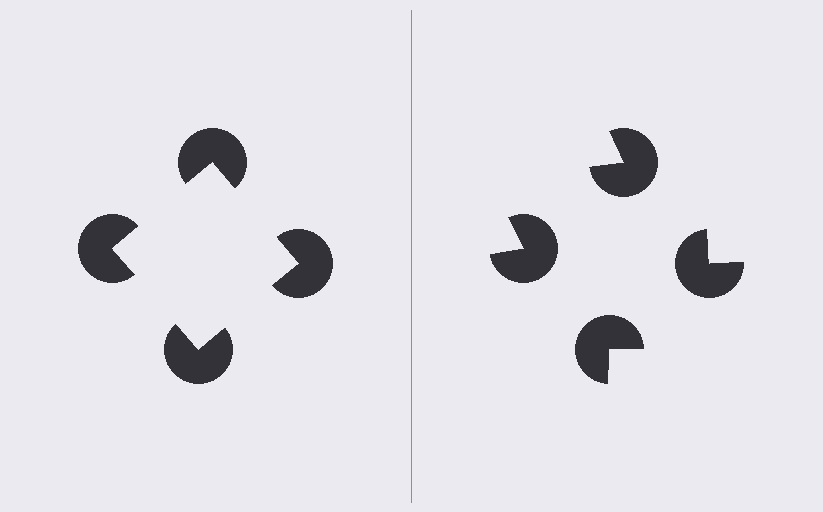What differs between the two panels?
The pac-man discs are positioned identically on both sides; only the wedge orientations differ. On the left they align to a square; on the right they are misaligned.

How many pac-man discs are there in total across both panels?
8 — 4 on each side.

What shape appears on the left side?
An illusory square.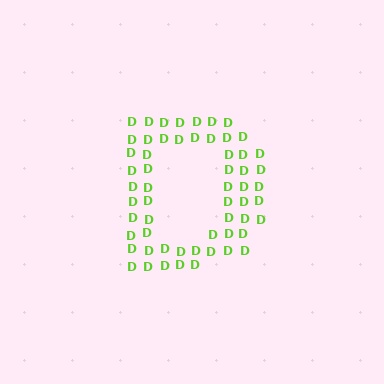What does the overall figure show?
The overall figure shows the letter D.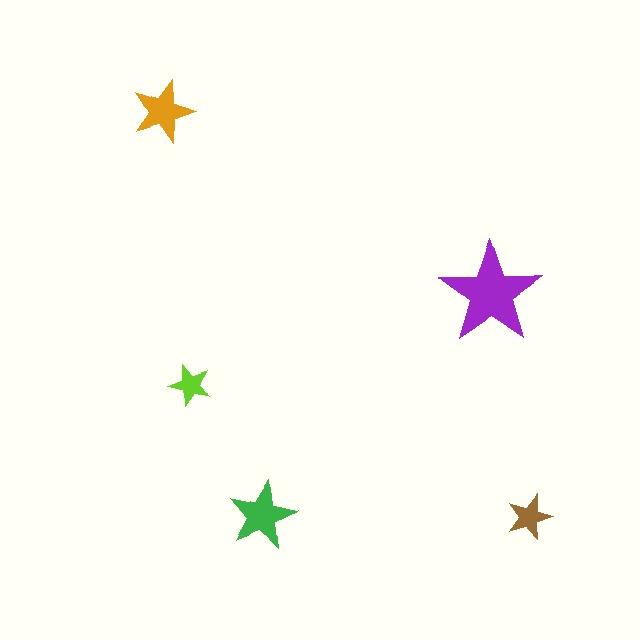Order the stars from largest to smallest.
the purple one, the green one, the orange one, the brown one, the lime one.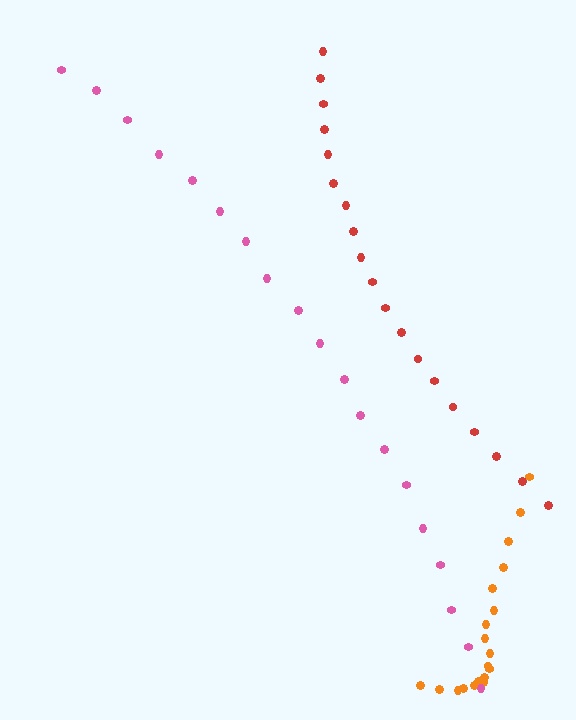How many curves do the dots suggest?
There are 3 distinct paths.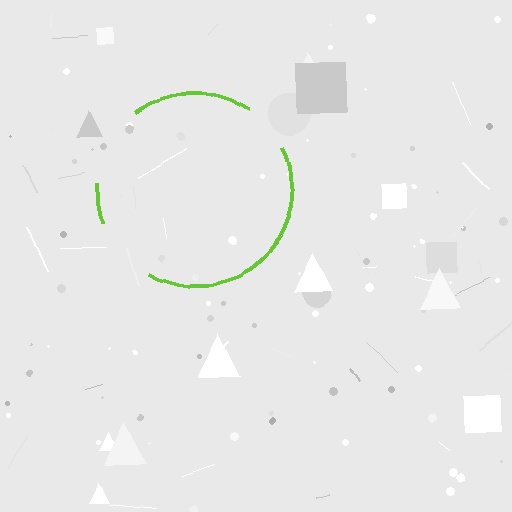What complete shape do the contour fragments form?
The contour fragments form a circle.